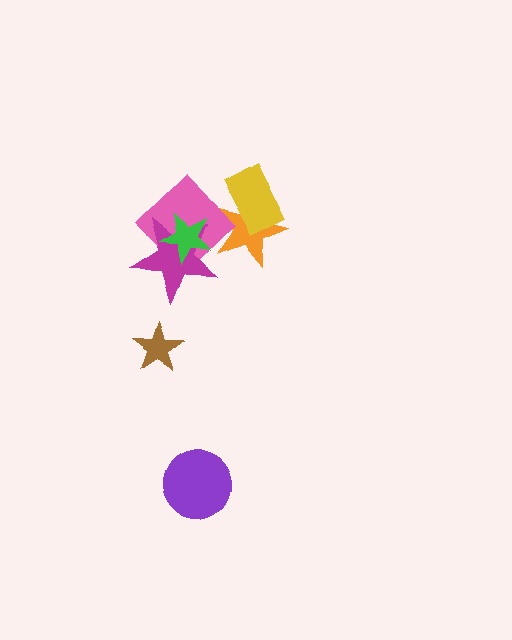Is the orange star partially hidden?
Yes, it is partially covered by another shape.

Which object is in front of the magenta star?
The green star is in front of the magenta star.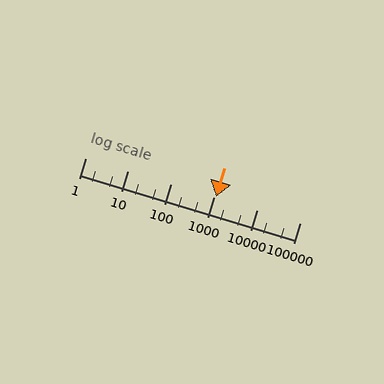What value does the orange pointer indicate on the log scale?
The pointer indicates approximately 1100.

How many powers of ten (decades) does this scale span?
The scale spans 5 decades, from 1 to 100000.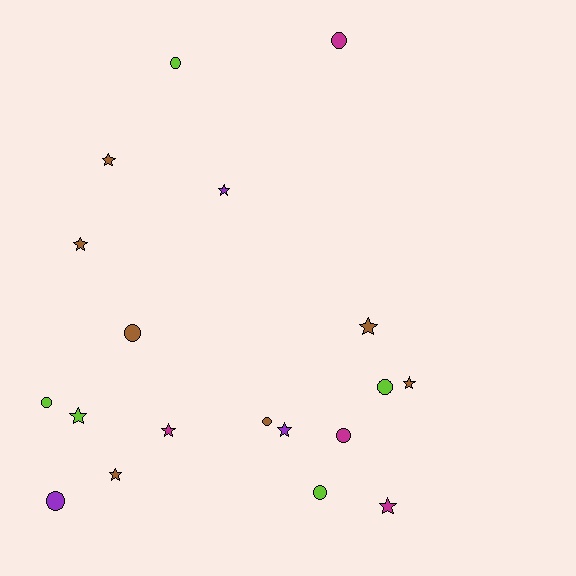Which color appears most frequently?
Brown, with 7 objects.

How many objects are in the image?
There are 19 objects.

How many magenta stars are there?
There are 2 magenta stars.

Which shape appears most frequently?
Star, with 10 objects.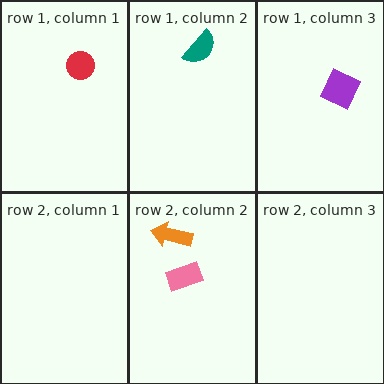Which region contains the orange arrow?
The row 2, column 2 region.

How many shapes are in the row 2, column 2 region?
2.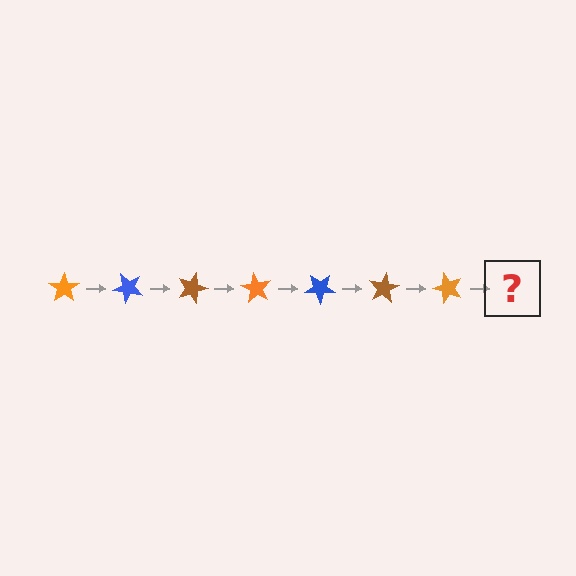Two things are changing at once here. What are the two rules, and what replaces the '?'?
The two rules are that it rotates 45 degrees each step and the color cycles through orange, blue, and brown. The '?' should be a blue star, rotated 315 degrees from the start.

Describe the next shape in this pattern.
It should be a blue star, rotated 315 degrees from the start.